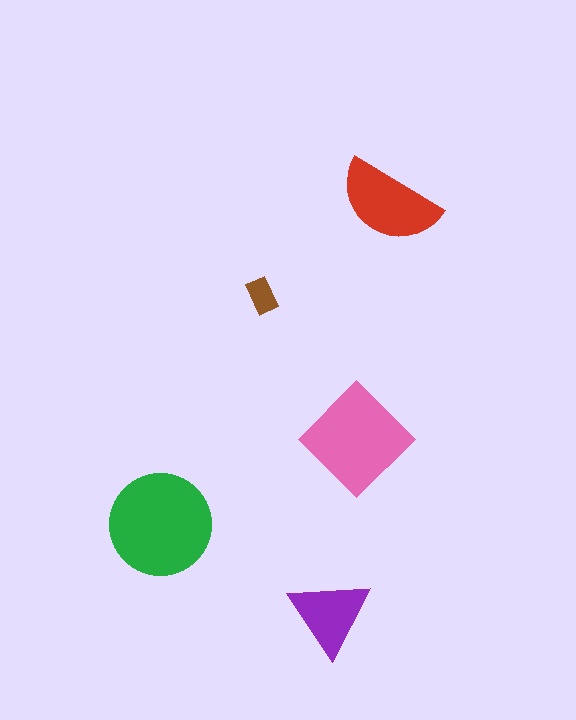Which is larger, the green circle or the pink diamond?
The green circle.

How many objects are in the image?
There are 5 objects in the image.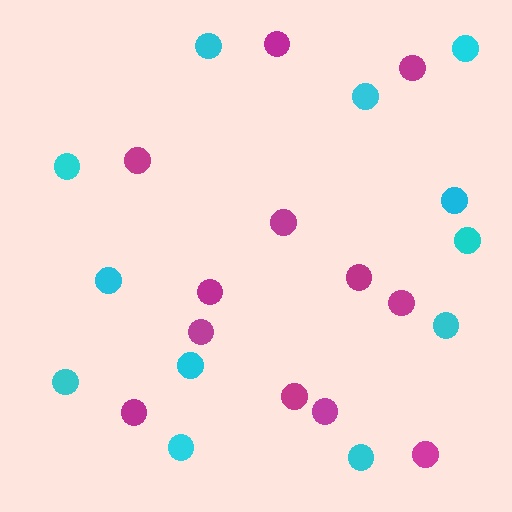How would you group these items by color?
There are 2 groups: one group of cyan circles (12) and one group of magenta circles (12).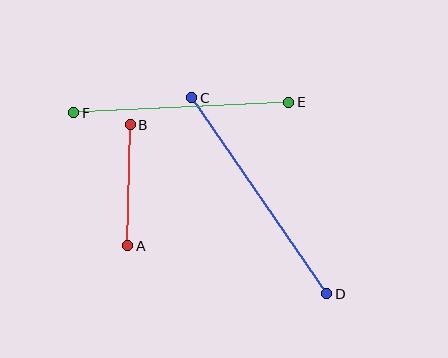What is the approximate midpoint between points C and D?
The midpoint is at approximately (259, 196) pixels.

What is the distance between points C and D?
The distance is approximately 238 pixels.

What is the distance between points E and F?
The distance is approximately 215 pixels.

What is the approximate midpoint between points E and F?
The midpoint is at approximately (181, 108) pixels.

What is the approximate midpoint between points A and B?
The midpoint is at approximately (129, 185) pixels.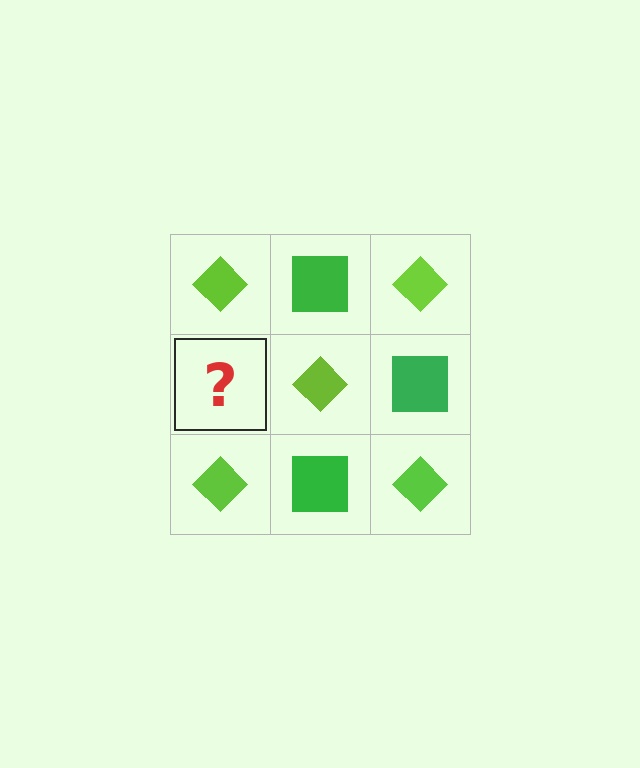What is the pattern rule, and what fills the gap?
The rule is that it alternates lime diamond and green square in a checkerboard pattern. The gap should be filled with a green square.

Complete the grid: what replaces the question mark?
The question mark should be replaced with a green square.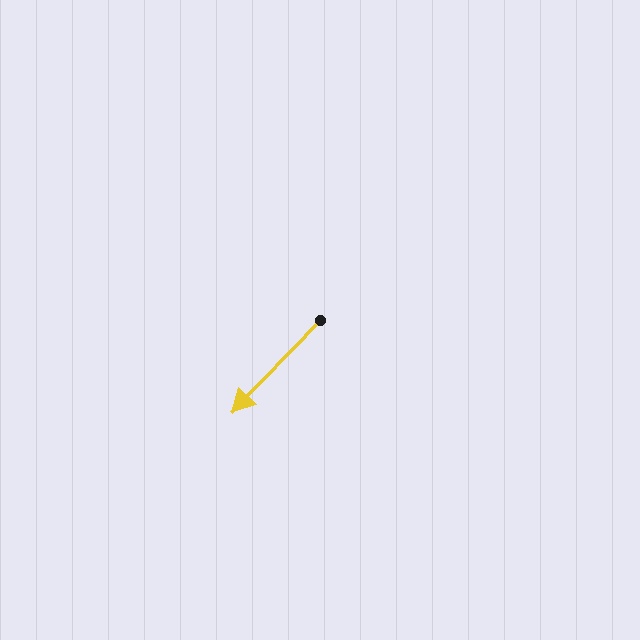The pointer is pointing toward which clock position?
Roughly 7 o'clock.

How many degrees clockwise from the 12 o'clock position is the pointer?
Approximately 224 degrees.